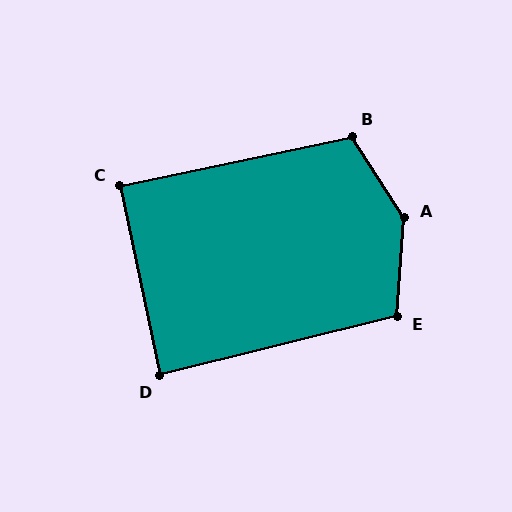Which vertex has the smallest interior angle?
D, at approximately 88 degrees.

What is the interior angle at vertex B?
Approximately 111 degrees (obtuse).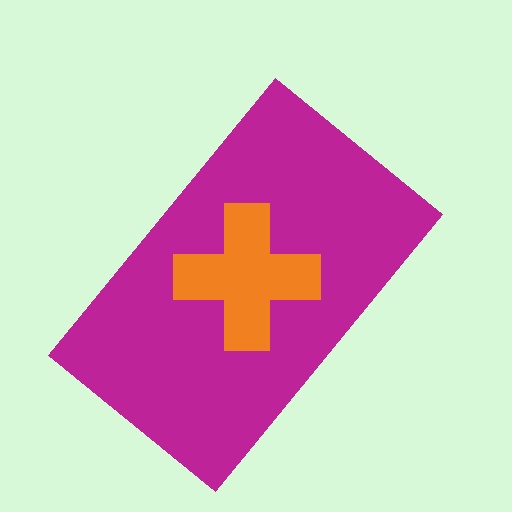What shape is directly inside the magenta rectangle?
The orange cross.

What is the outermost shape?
The magenta rectangle.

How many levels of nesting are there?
2.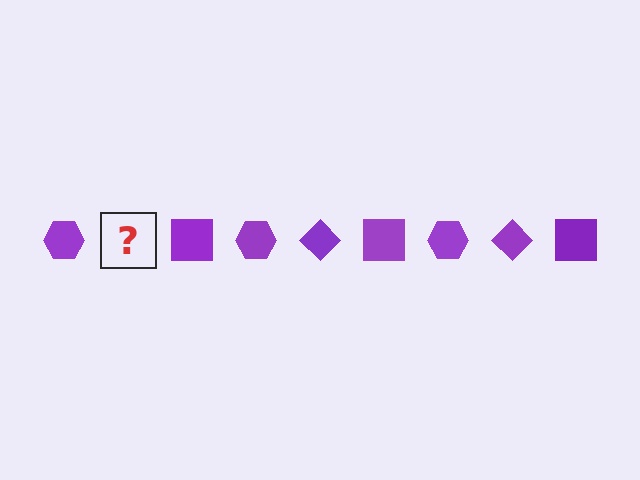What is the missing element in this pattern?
The missing element is a purple diamond.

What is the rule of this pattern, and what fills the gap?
The rule is that the pattern cycles through hexagon, diamond, square shapes in purple. The gap should be filled with a purple diamond.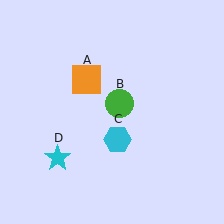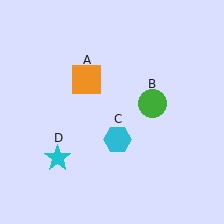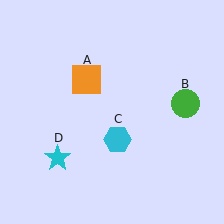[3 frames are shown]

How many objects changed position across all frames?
1 object changed position: green circle (object B).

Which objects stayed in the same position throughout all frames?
Orange square (object A) and cyan hexagon (object C) and cyan star (object D) remained stationary.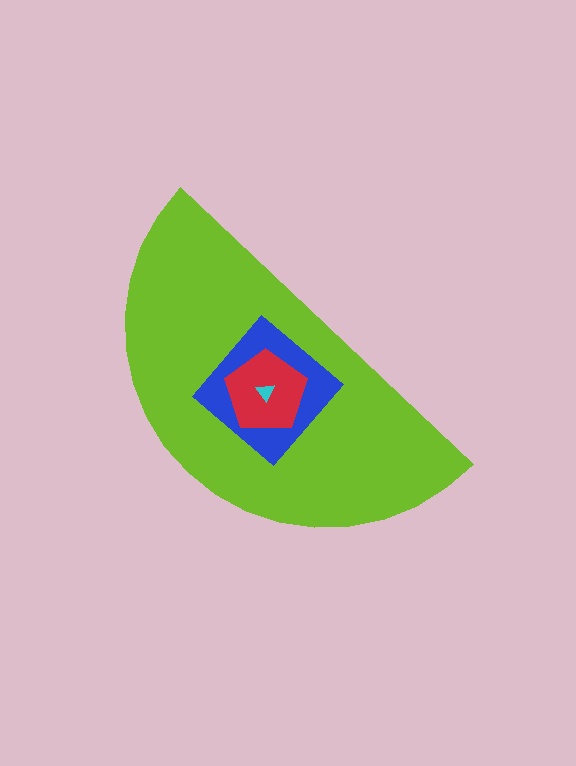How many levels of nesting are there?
4.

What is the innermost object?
The cyan triangle.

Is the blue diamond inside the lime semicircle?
Yes.